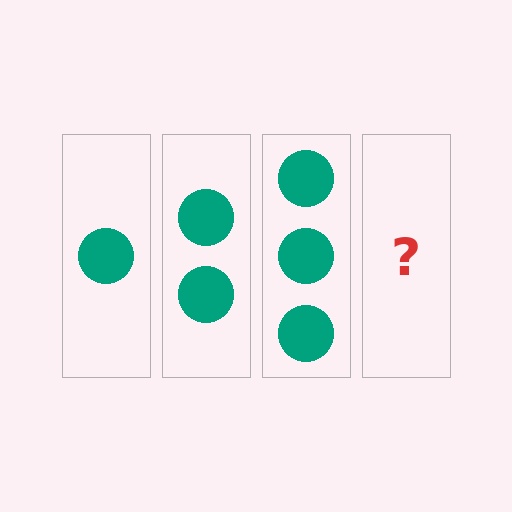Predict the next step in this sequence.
The next step is 4 circles.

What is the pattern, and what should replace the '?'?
The pattern is that each step adds one more circle. The '?' should be 4 circles.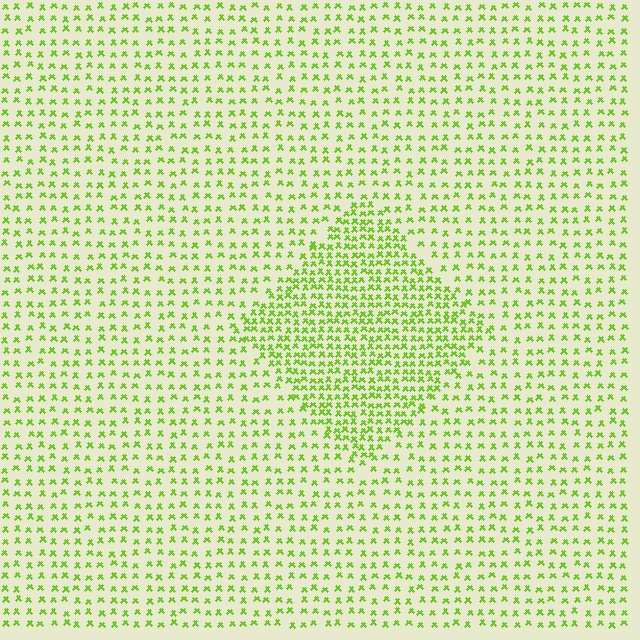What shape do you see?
I see a diamond.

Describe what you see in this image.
The image contains small lime elements arranged at two different densities. A diamond-shaped region is visible where the elements are more densely packed than the surrounding area.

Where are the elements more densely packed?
The elements are more densely packed inside the diamond boundary.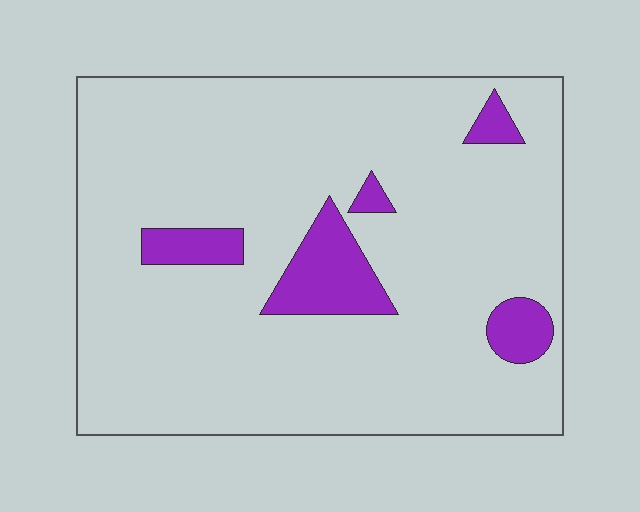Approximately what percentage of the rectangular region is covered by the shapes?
Approximately 10%.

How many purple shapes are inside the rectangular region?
5.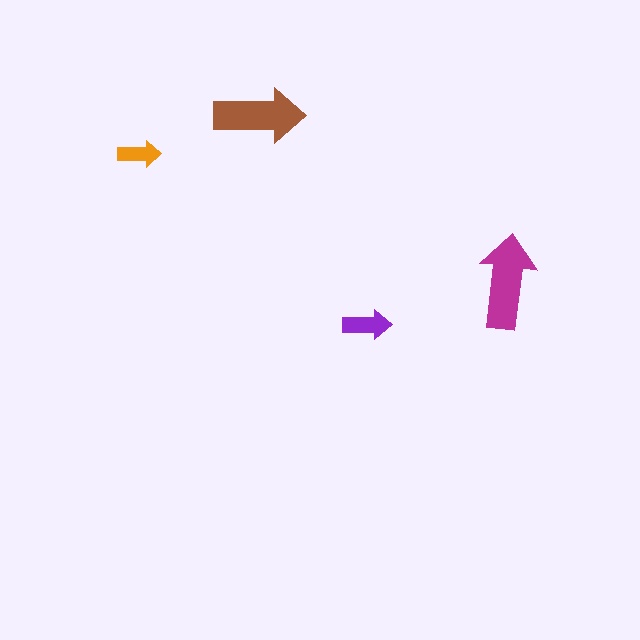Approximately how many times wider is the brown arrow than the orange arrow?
About 2 times wider.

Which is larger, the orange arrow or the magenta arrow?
The magenta one.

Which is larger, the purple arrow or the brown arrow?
The brown one.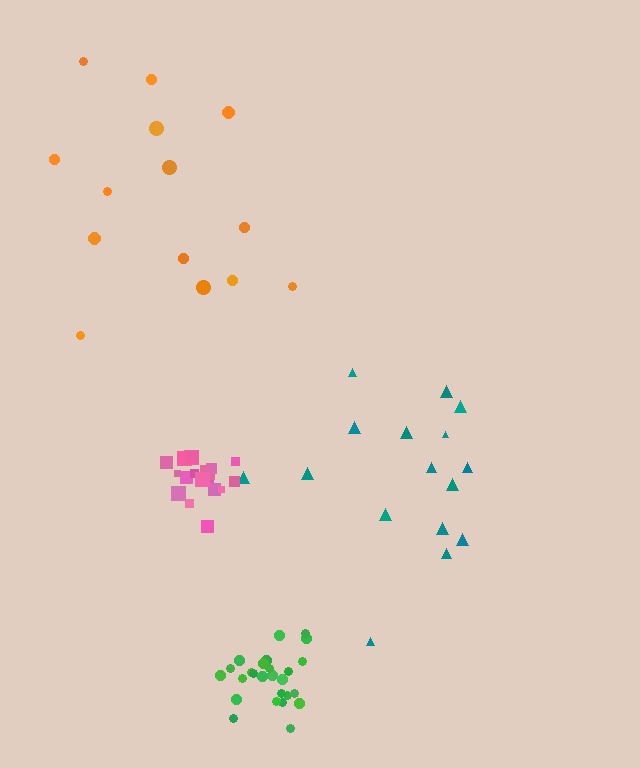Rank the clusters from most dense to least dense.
pink, green, teal, orange.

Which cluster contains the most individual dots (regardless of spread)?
Green (26).